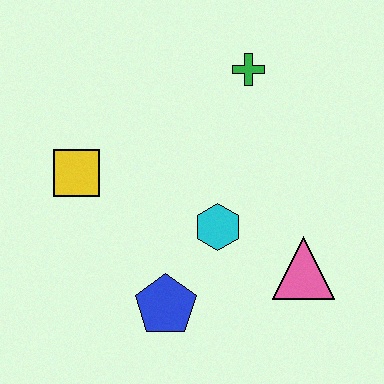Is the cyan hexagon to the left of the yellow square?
No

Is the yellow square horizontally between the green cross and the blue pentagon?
No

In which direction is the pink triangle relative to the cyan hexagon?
The pink triangle is to the right of the cyan hexagon.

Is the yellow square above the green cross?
No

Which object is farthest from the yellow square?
The pink triangle is farthest from the yellow square.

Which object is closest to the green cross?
The cyan hexagon is closest to the green cross.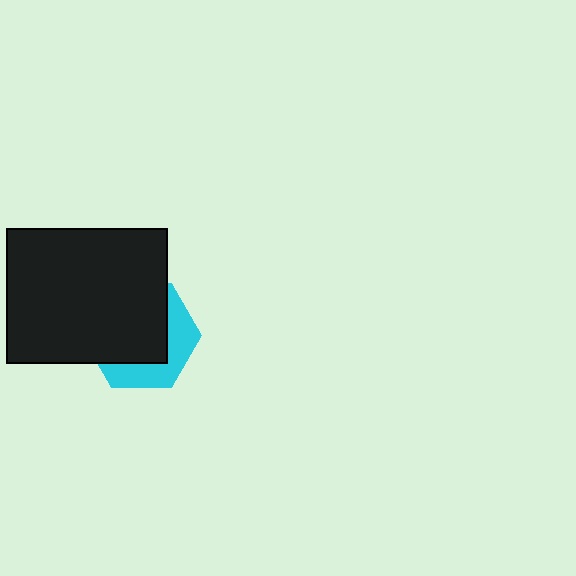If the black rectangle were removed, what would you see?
You would see the complete cyan hexagon.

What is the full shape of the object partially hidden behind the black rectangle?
The partially hidden object is a cyan hexagon.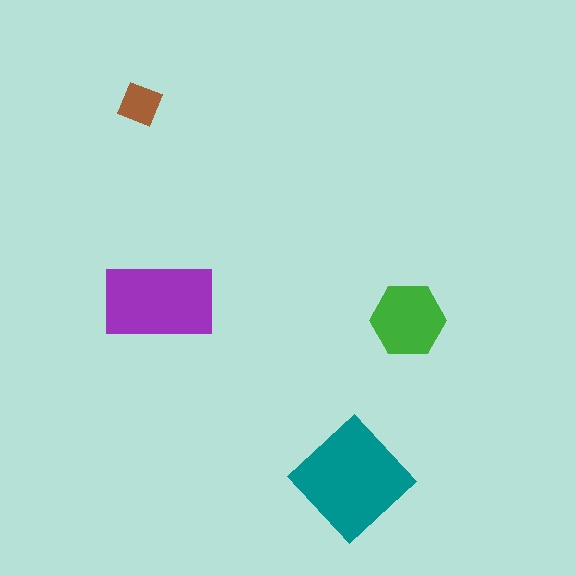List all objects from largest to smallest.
The teal diamond, the purple rectangle, the green hexagon, the brown diamond.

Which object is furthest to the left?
The brown diamond is leftmost.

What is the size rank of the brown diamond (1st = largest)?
4th.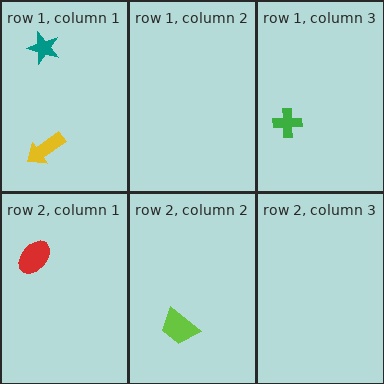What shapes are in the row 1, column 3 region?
The green cross.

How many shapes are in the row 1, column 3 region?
1.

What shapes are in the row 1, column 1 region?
The teal star, the yellow arrow.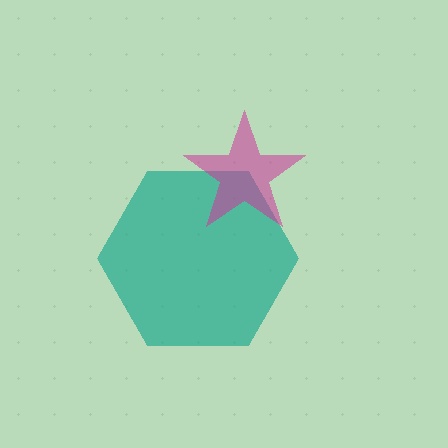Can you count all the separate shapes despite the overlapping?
Yes, there are 2 separate shapes.